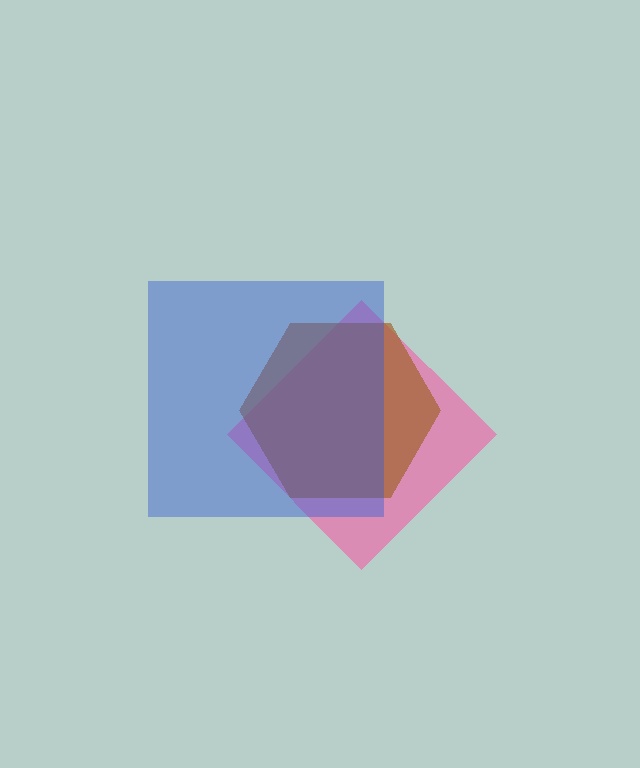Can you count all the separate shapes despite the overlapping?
Yes, there are 3 separate shapes.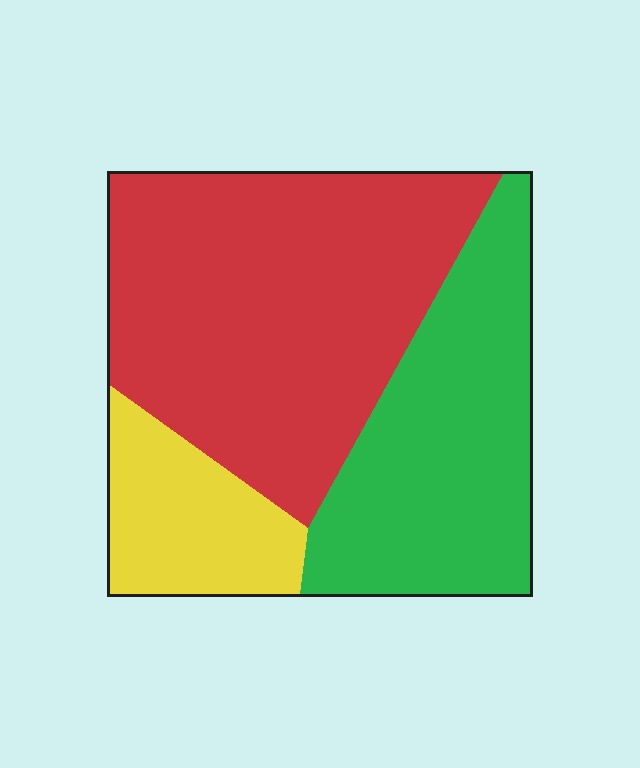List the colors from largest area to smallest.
From largest to smallest: red, green, yellow.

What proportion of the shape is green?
Green covers around 35% of the shape.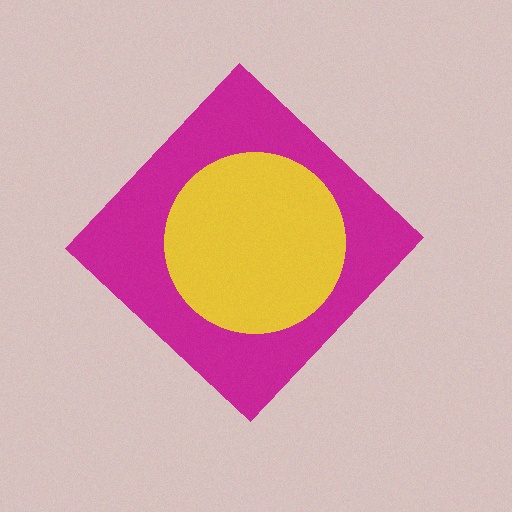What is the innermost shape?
The yellow circle.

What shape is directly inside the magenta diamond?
The yellow circle.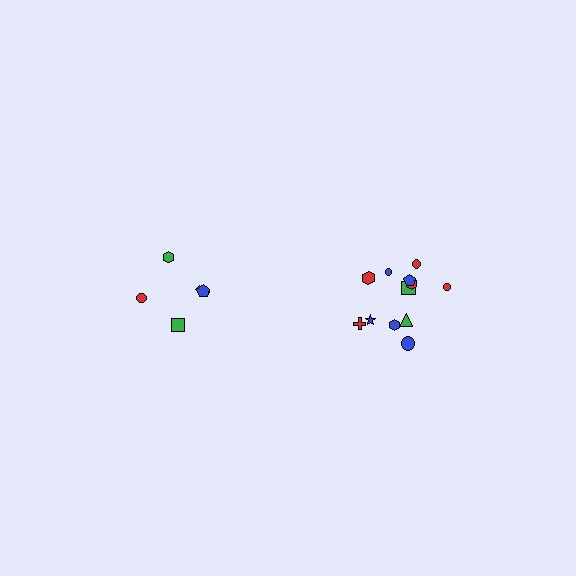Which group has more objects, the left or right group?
The right group.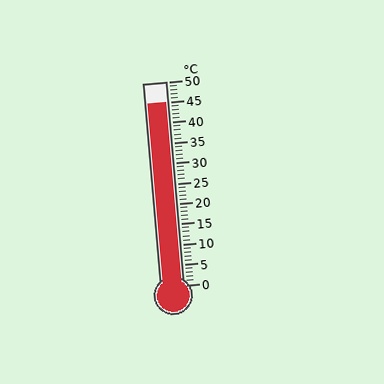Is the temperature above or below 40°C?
The temperature is above 40°C.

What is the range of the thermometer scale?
The thermometer scale ranges from 0°C to 50°C.